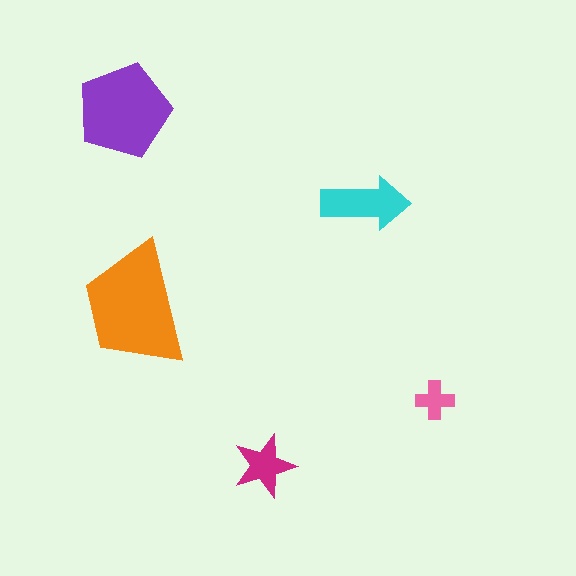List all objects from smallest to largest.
The pink cross, the magenta star, the cyan arrow, the purple pentagon, the orange trapezoid.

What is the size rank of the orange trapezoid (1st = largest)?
1st.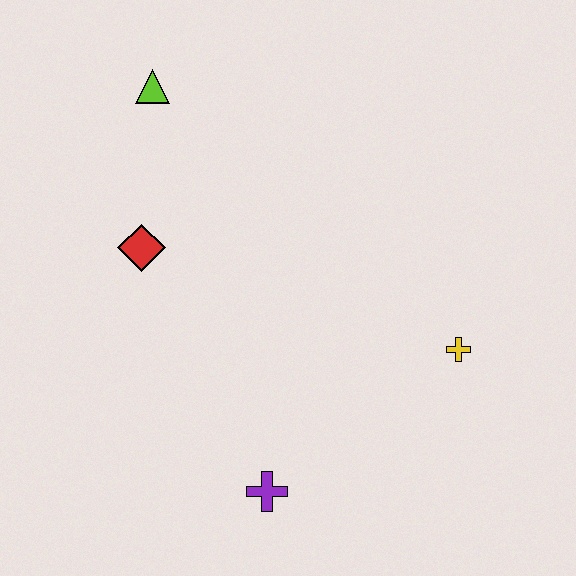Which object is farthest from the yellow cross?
The lime triangle is farthest from the yellow cross.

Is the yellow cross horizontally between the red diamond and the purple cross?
No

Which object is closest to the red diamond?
The lime triangle is closest to the red diamond.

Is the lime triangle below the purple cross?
No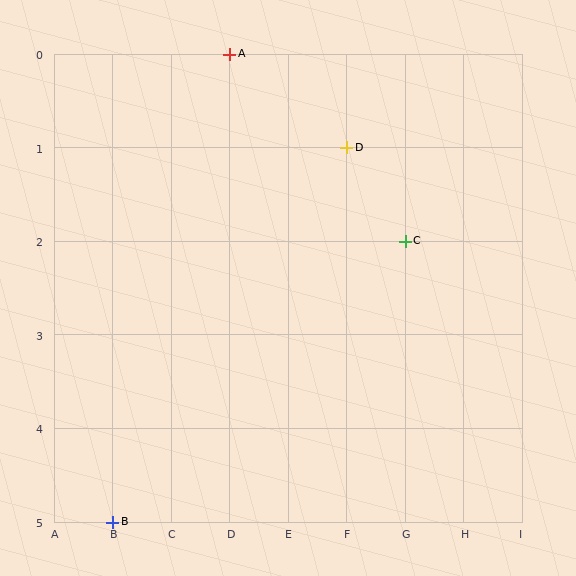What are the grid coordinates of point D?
Point D is at grid coordinates (F, 1).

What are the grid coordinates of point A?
Point A is at grid coordinates (D, 0).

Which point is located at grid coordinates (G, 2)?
Point C is at (G, 2).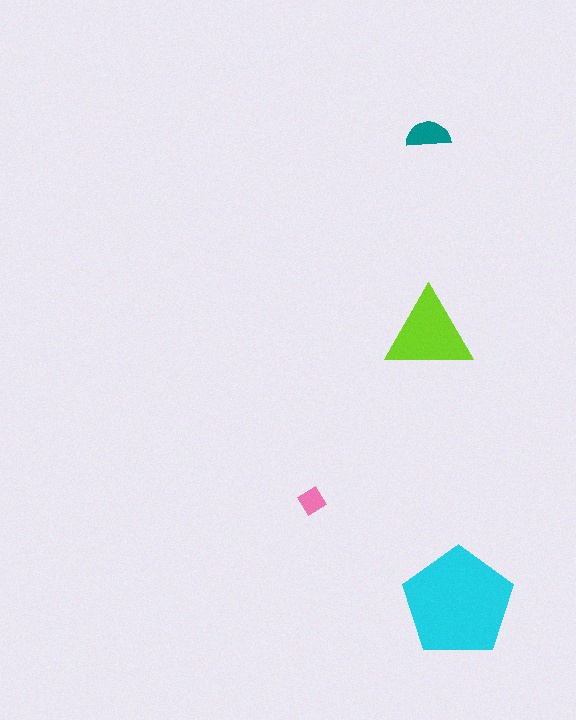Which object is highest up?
The teal semicircle is topmost.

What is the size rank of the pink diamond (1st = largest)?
4th.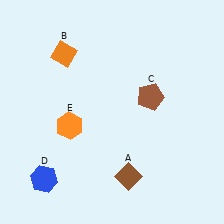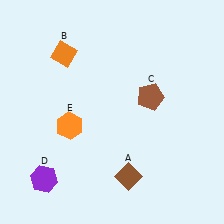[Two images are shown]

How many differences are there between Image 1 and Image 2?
There is 1 difference between the two images.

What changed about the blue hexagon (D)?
In Image 1, D is blue. In Image 2, it changed to purple.